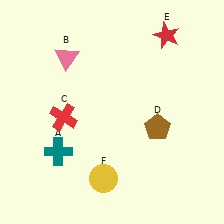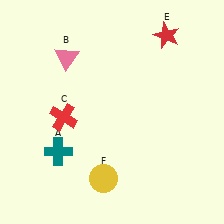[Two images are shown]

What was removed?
The brown pentagon (D) was removed in Image 2.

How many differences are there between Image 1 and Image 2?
There is 1 difference between the two images.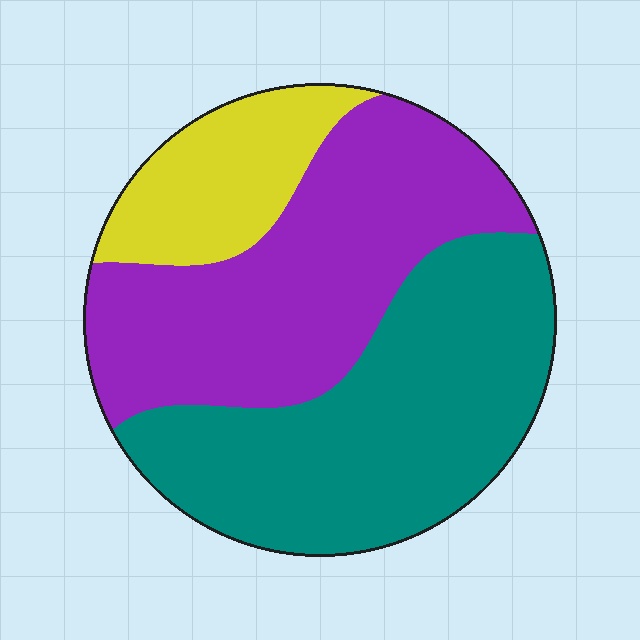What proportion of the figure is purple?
Purple takes up about two fifths (2/5) of the figure.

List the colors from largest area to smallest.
From largest to smallest: teal, purple, yellow.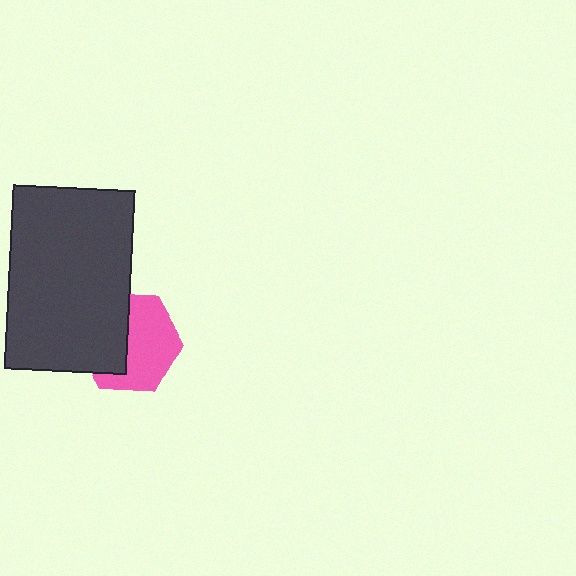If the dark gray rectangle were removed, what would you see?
You would see the complete pink hexagon.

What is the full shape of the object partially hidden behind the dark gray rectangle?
The partially hidden object is a pink hexagon.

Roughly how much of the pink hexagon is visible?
About half of it is visible (roughly 56%).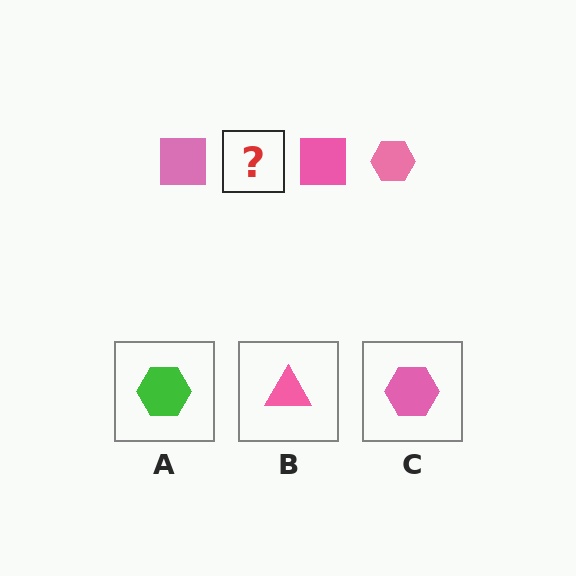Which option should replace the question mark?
Option C.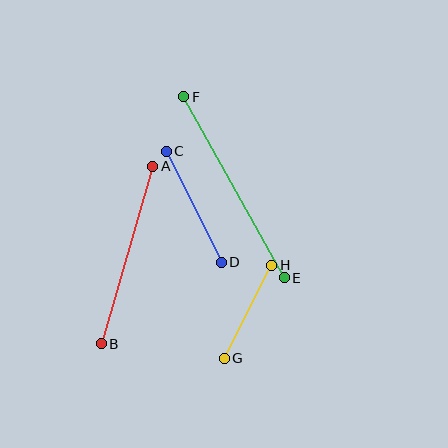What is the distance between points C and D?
The distance is approximately 124 pixels.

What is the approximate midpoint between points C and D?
The midpoint is at approximately (194, 207) pixels.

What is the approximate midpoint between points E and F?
The midpoint is at approximately (234, 187) pixels.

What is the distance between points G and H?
The distance is approximately 104 pixels.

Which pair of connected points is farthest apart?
Points E and F are farthest apart.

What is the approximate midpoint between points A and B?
The midpoint is at approximately (127, 255) pixels.